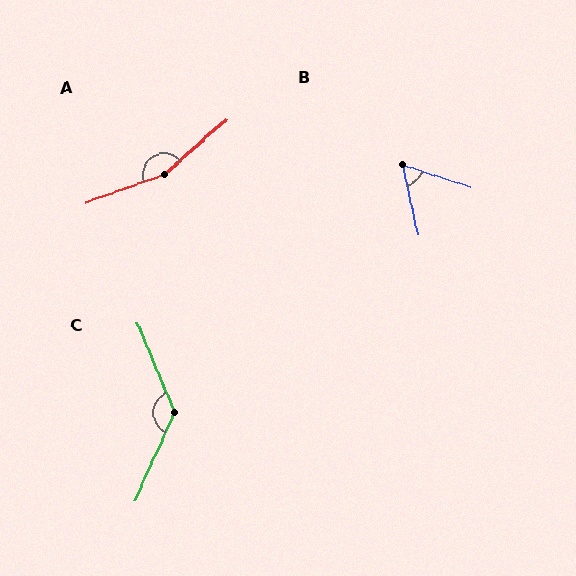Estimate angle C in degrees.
Approximately 133 degrees.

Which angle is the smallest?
B, at approximately 60 degrees.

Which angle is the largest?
A, at approximately 158 degrees.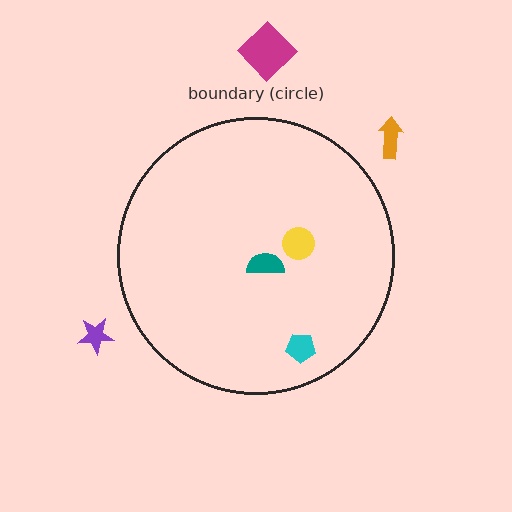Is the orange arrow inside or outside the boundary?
Outside.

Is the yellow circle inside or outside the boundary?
Inside.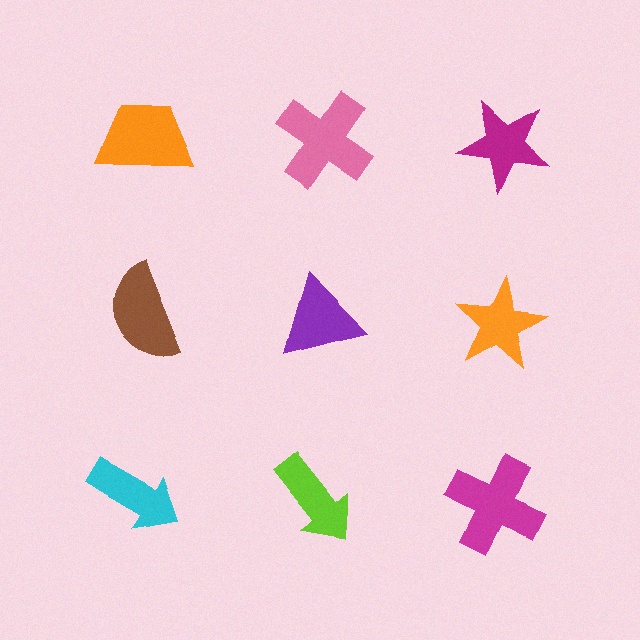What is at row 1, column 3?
A magenta star.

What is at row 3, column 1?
A cyan arrow.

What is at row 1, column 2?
A pink cross.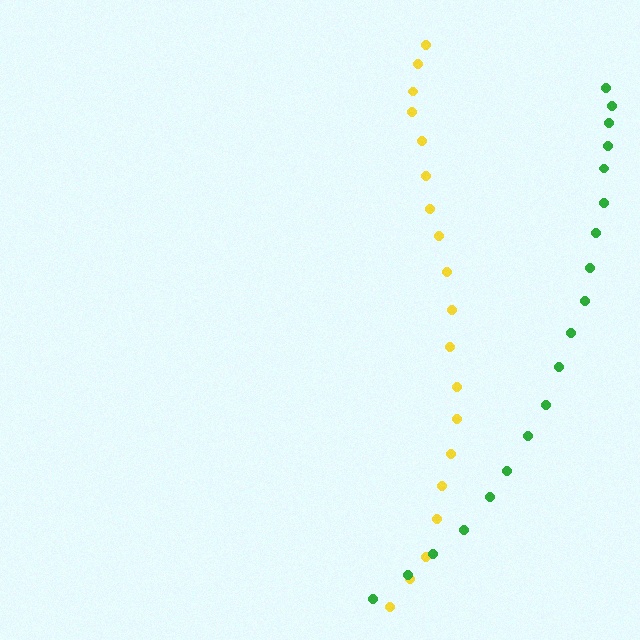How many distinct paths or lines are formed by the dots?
There are 2 distinct paths.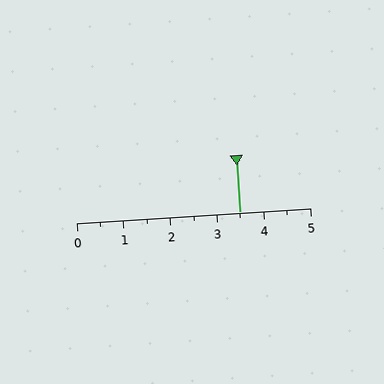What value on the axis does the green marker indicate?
The marker indicates approximately 3.5.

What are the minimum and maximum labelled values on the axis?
The axis runs from 0 to 5.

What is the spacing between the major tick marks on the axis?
The major ticks are spaced 1 apart.